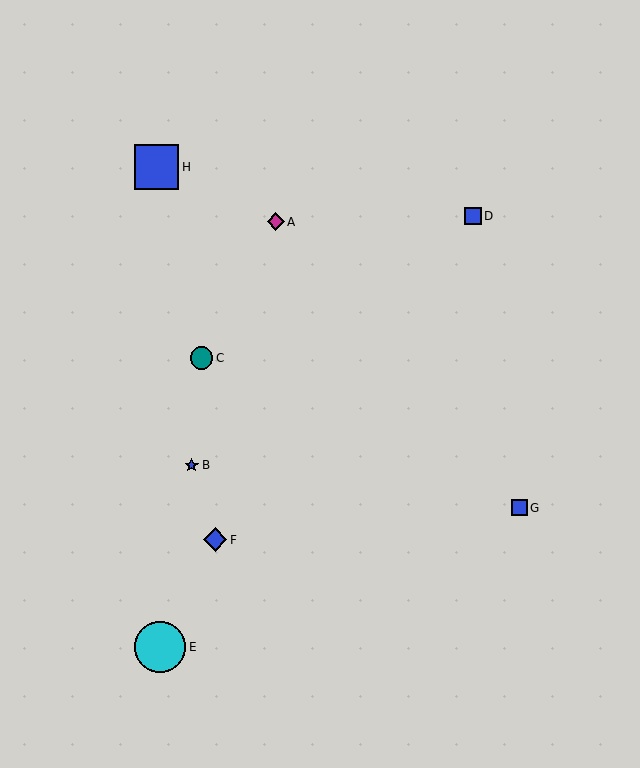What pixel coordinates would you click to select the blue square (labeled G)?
Click at (519, 508) to select the blue square G.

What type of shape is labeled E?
Shape E is a cyan circle.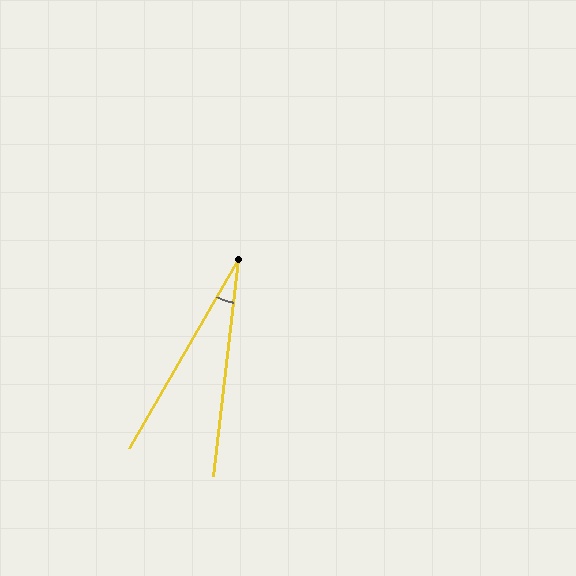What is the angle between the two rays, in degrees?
Approximately 23 degrees.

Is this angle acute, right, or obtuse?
It is acute.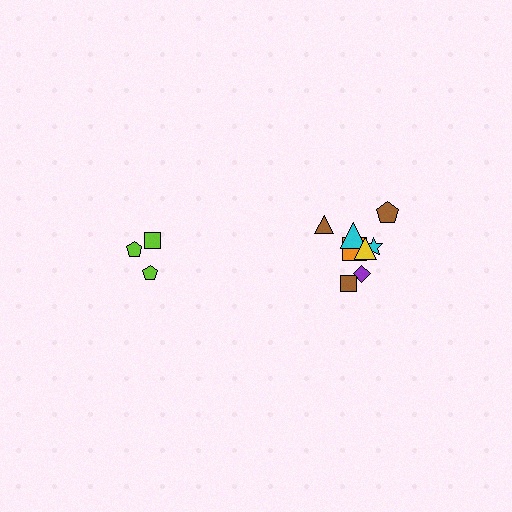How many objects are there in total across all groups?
There are 11 objects.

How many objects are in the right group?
There are 8 objects.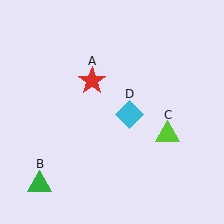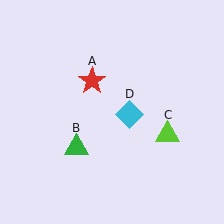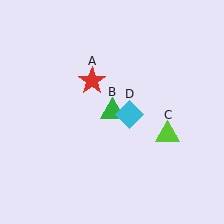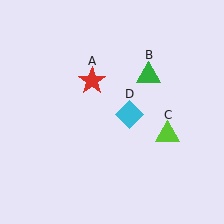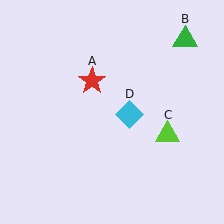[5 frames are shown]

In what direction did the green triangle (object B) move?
The green triangle (object B) moved up and to the right.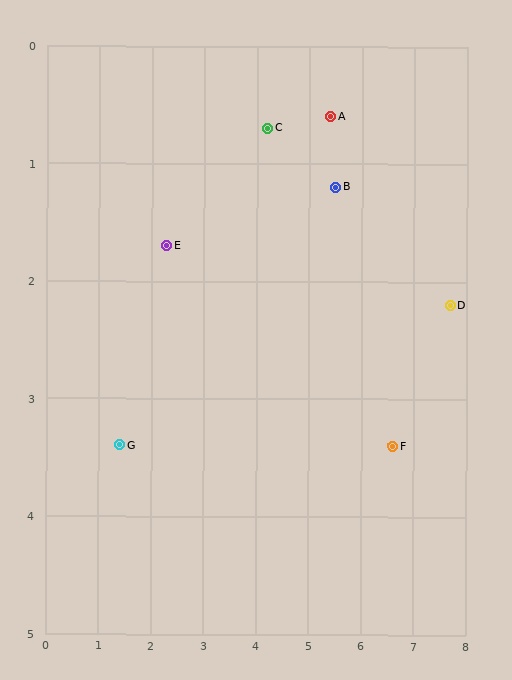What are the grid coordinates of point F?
Point F is at approximately (6.6, 3.4).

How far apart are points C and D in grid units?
Points C and D are about 3.8 grid units apart.